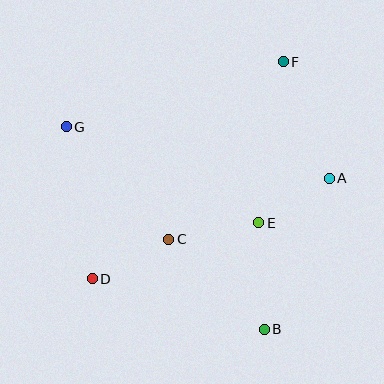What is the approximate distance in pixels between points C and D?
The distance between C and D is approximately 86 pixels.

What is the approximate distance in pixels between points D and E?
The distance between D and E is approximately 175 pixels.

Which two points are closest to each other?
Points A and E are closest to each other.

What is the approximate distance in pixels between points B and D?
The distance between B and D is approximately 179 pixels.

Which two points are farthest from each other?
Points D and F are farthest from each other.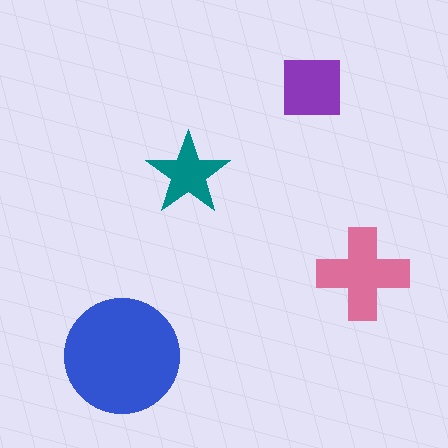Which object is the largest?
The blue circle.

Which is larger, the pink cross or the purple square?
The pink cross.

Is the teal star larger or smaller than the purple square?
Smaller.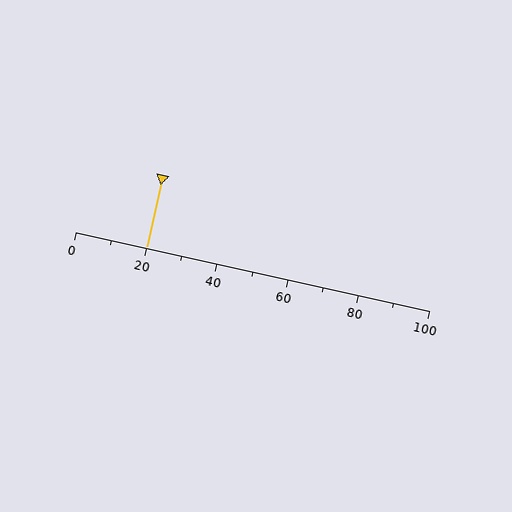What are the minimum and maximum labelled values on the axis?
The axis runs from 0 to 100.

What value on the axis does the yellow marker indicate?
The marker indicates approximately 20.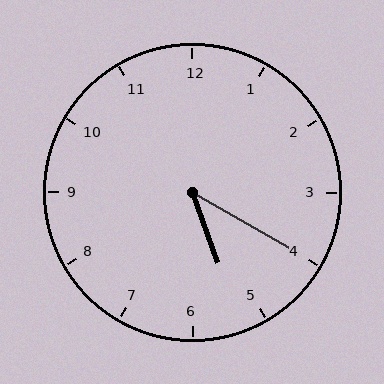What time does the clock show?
5:20.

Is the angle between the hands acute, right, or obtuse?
It is acute.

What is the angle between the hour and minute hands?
Approximately 40 degrees.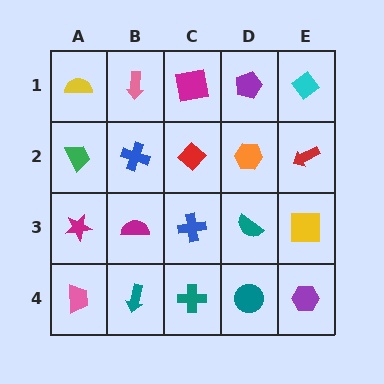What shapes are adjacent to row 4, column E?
A yellow square (row 3, column E), a teal circle (row 4, column D).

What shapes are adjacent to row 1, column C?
A red diamond (row 2, column C), a pink arrow (row 1, column B), a purple pentagon (row 1, column D).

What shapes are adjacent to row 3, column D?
An orange hexagon (row 2, column D), a teal circle (row 4, column D), a blue cross (row 3, column C), a yellow square (row 3, column E).